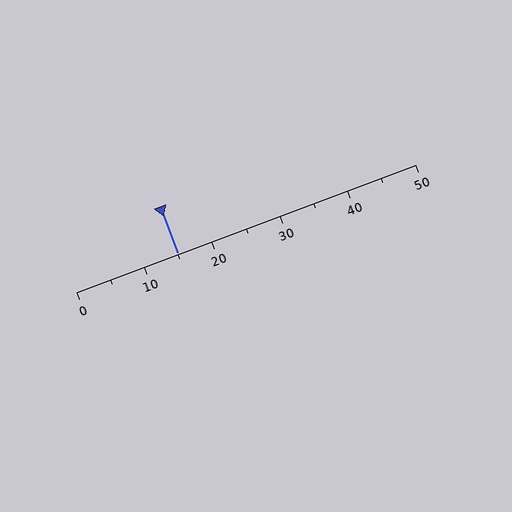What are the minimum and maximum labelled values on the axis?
The axis runs from 0 to 50.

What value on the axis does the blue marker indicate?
The marker indicates approximately 15.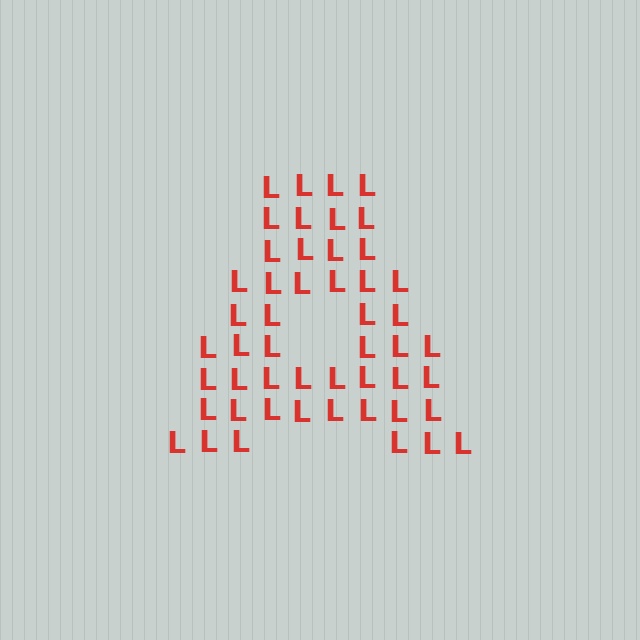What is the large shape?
The large shape is the letter A.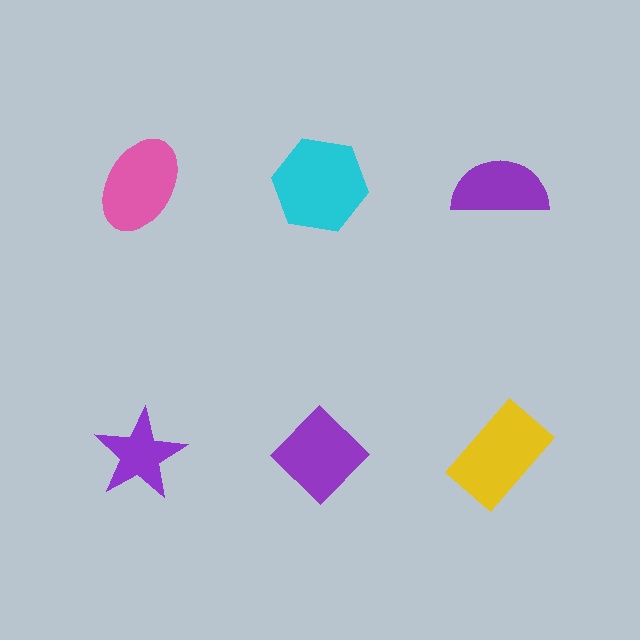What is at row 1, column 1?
A pink ellipse.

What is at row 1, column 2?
A cyan hexagon.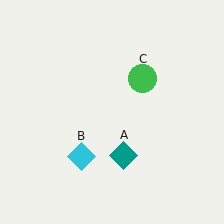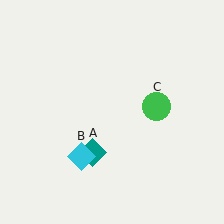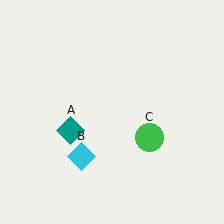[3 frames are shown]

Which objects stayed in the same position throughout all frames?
Cyan diamond (object B) remained stationary.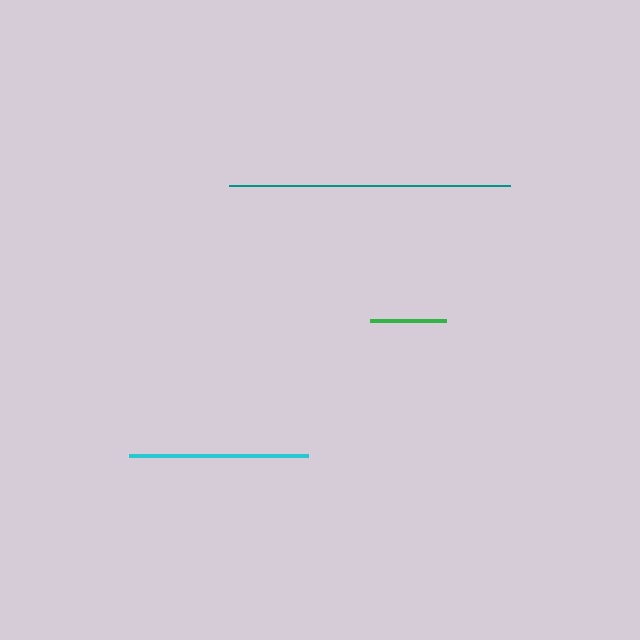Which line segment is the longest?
The teal line is the longest at approximately 280 pixels.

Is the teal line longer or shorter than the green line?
The teal line is longer than the green line.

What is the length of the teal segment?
The teal segment is approximately 280 pixels long.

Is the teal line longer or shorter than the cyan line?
The teal line is longer than the cyan line.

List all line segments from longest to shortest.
From longest to shortest: teal, cyan, green.